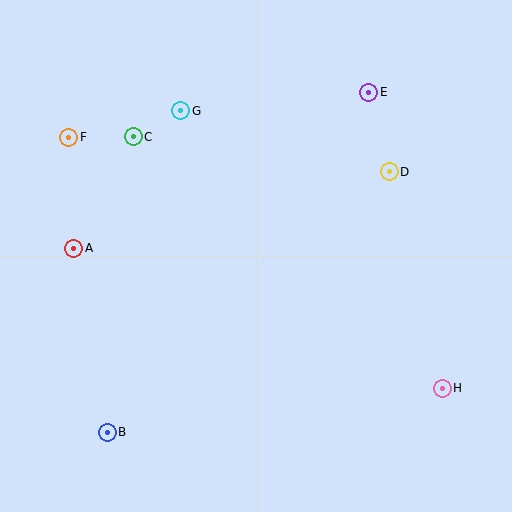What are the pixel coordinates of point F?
Point F is at (69, 137).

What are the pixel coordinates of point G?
Point G is at (181, 111).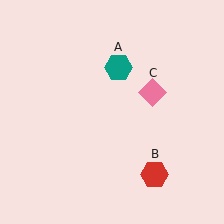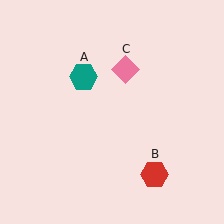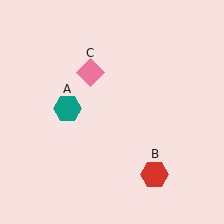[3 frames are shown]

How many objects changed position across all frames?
2 objects changed position: teal hexagon (object A), pink diamond (object C).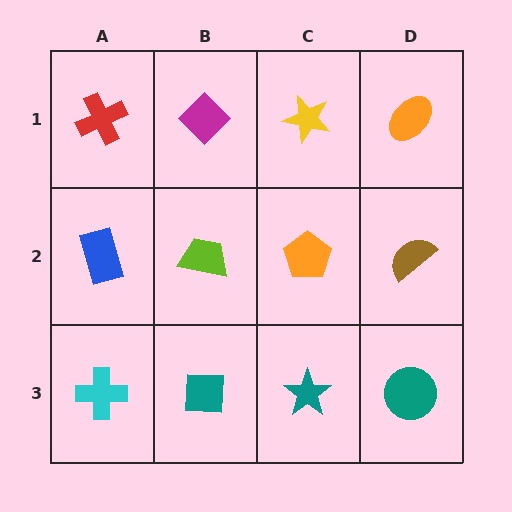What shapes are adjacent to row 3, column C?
An orange pentagon (row 2, column C), a teal square (row 3, column B), a teal circle (row 3, column D).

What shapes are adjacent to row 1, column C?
An orange pentagon (row 2, column C), a magenta diamond (row 1, column B), an orange ellipse (row 1, column D).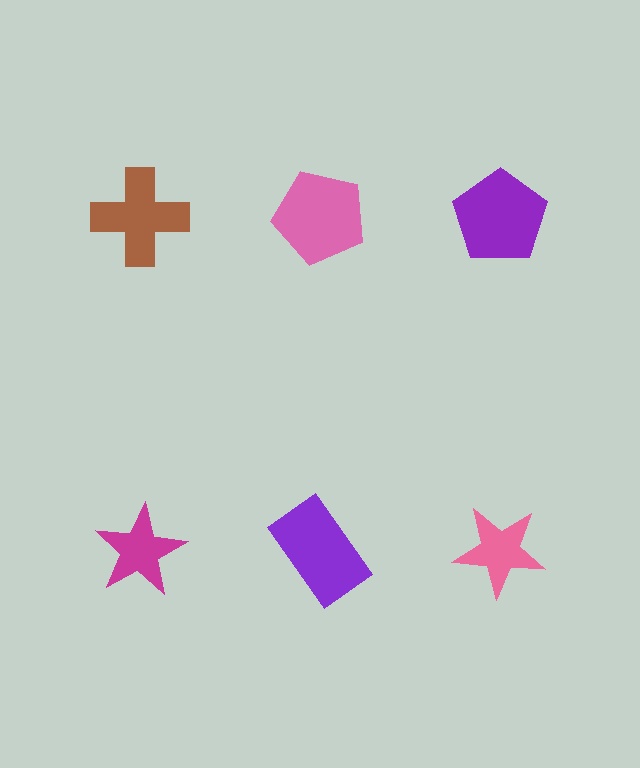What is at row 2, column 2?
A purple rectangle.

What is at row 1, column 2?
A pink pentagon.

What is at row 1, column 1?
A brown cross.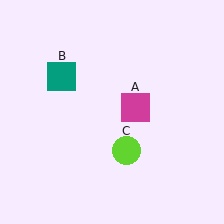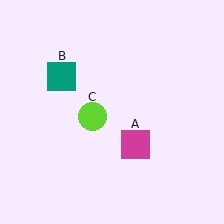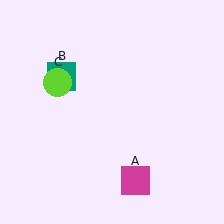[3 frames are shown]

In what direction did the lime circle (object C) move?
The lime circle (object C) moved up and to the left.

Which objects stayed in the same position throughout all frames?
Teal square (object B) remained stationary.